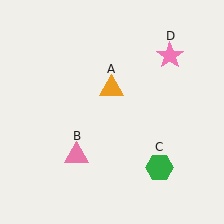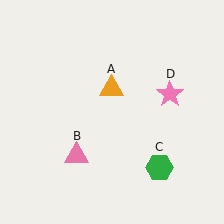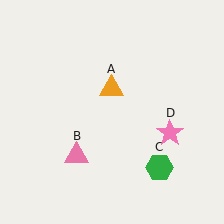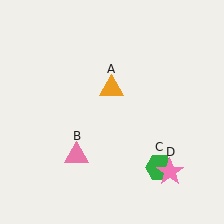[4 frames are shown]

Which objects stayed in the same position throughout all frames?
Orange triangle (object A) and pink triangle (object B) and green hexagon (object C) remained stationary.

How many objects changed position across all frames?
1 object changed position: pink star (object D).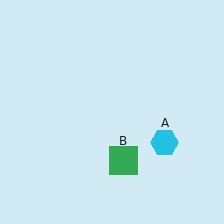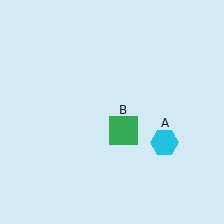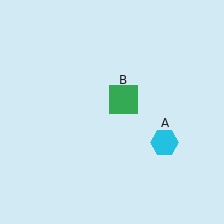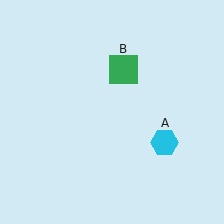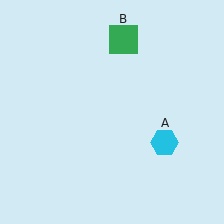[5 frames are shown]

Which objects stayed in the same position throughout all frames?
Cyan hexagon (object A) remained stationary.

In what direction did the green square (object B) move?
The green square (object B) moved up.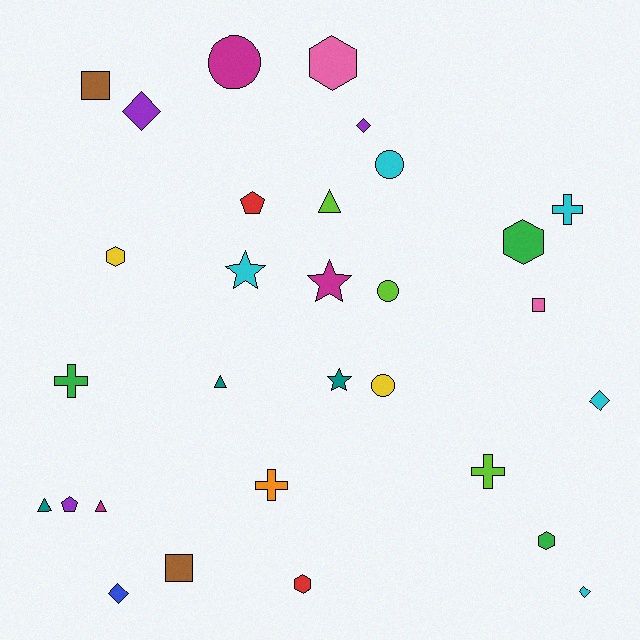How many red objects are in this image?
There are 2 red objects.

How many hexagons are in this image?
There are 5 hexagons.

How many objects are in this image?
There are 30 objects.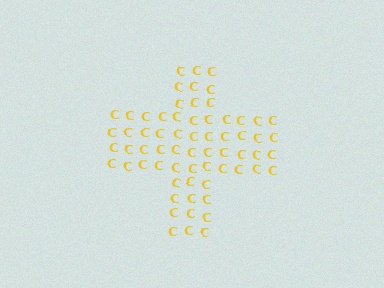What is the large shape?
The large shape is a cross.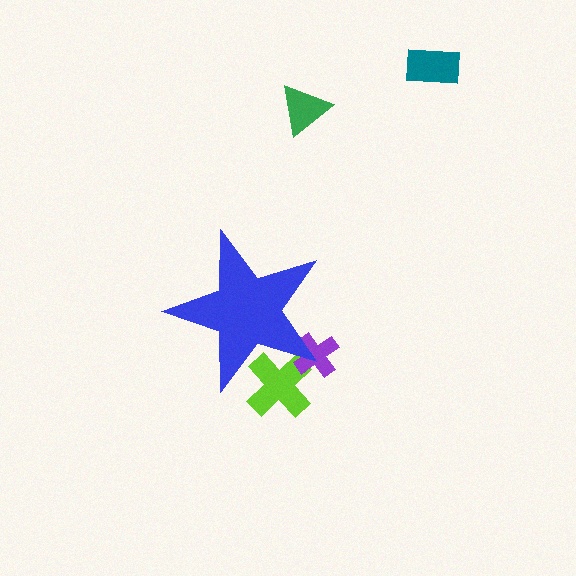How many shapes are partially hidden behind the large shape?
2 shapes are partially hidden.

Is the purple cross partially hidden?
Yes, the purple cross is partially hidden behind the blue star.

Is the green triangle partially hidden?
No, the green triangle is fully visible.